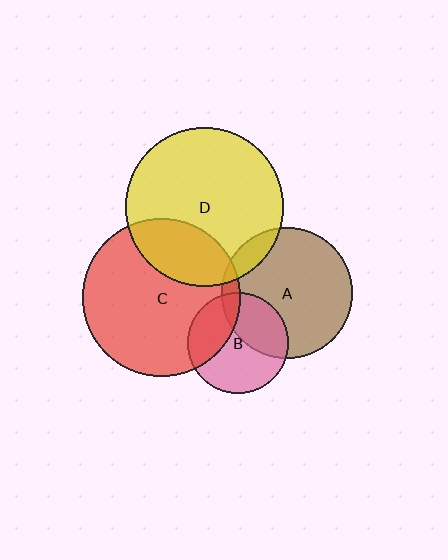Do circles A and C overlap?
Yes.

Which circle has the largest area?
Circle D (yellow).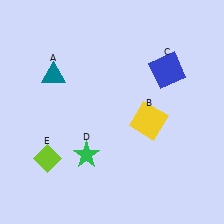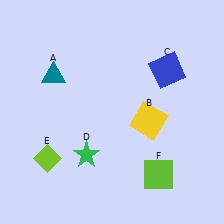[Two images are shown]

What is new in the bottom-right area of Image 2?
A lime square (F) was added in the bottom-right area of Image 2.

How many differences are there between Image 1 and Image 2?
There is 1 difference between the two images.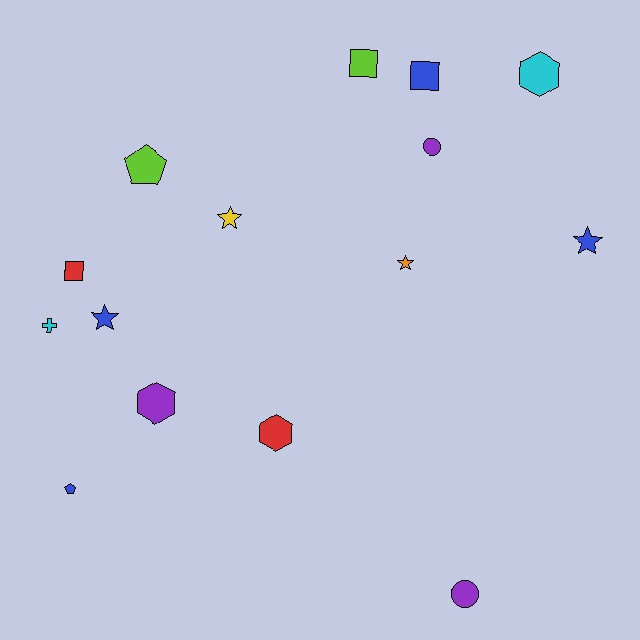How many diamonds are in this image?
There are no diamonds.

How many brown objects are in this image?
There are no brown objects.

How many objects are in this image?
There are 15 objects.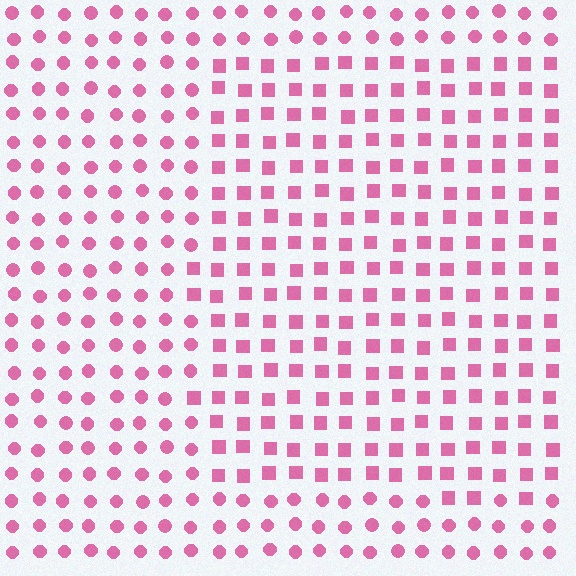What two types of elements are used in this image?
The image uses squares inside the rectangle region and circles outside it.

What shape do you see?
I see a rectangle.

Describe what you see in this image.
The image is filled with small pink elements arranged in a uniform grid. A rectangle-shaped region contains squares, while the surrounding area contains circles. The boundary is defined purely by the change in element shape.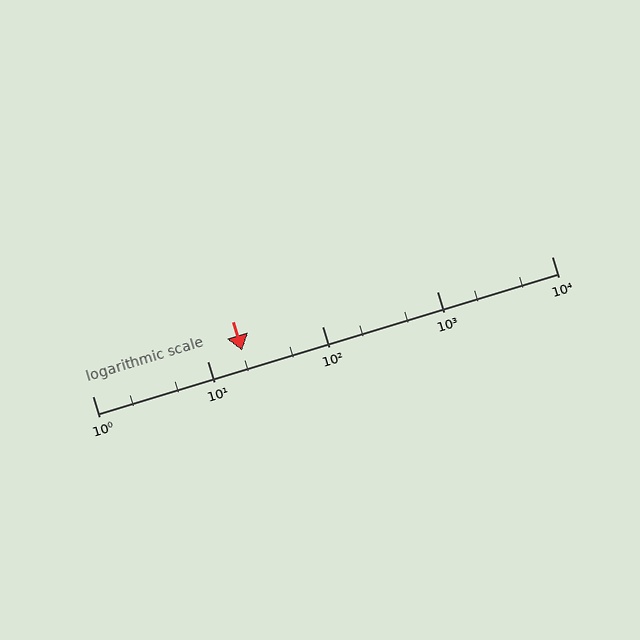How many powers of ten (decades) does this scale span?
The scale spans 4 decades, from 1 to 10000.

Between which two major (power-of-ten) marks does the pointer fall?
The pointer is between 10 and 100.